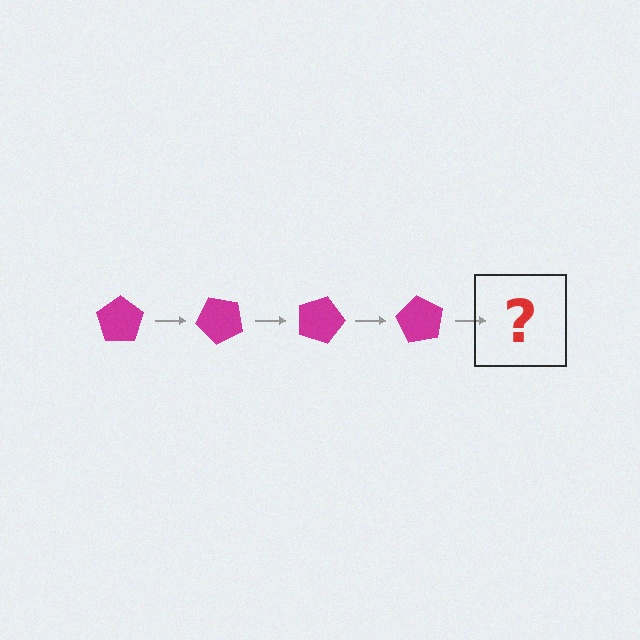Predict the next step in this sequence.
The next step is a magenta pentagon rotated 180 degrees.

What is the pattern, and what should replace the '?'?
The pattern is that the pentagon rotates 45 degrees each step. The '?' should be a magenta pentagon rotated 180 degrees.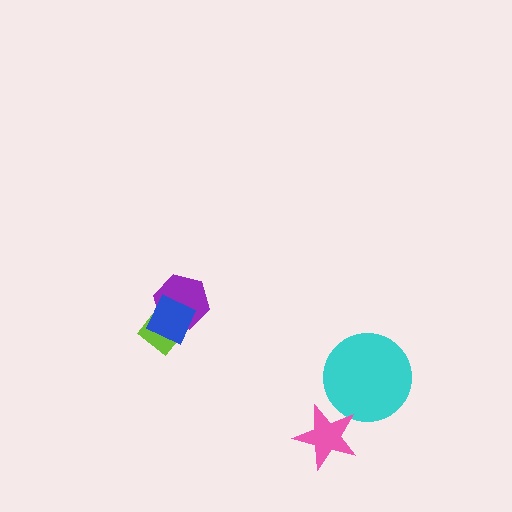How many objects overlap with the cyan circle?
0 objects overlap with the cyan circle.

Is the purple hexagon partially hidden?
Yes, it is partially covered by another shape.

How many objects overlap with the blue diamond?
2 objects overlap with the blue diamond.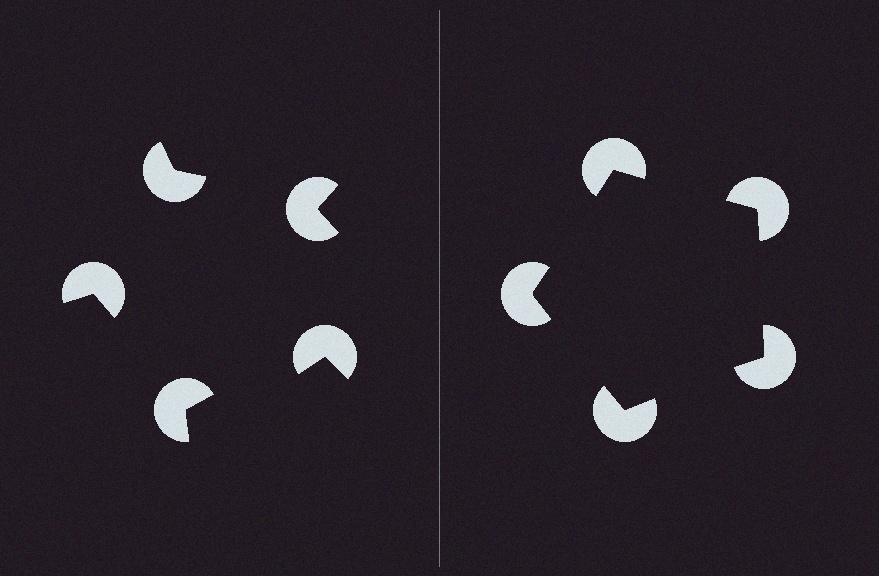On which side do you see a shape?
An illusory pentagon appears on the right side. On the left side the wedge cuts are rotated, so no coherent shape forms.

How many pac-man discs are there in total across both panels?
10 — 5 on each side.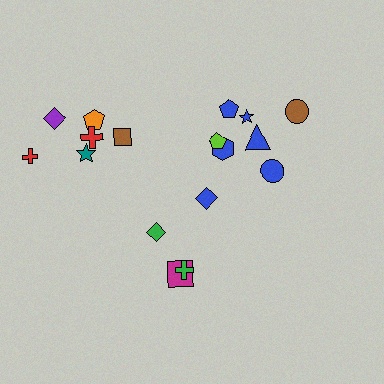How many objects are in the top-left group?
There are 6 objects.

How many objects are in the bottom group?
There are 3 objects.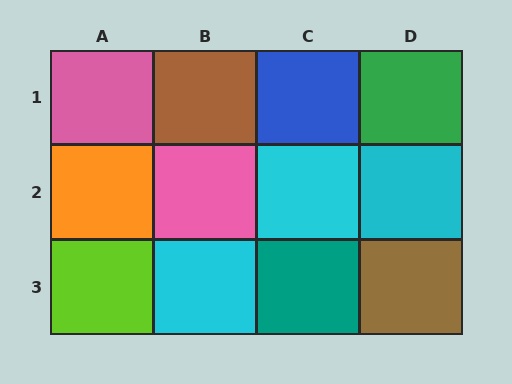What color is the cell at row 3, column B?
Cyan.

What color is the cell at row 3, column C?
Teal.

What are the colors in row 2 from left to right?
Orange, pink, cyan, cyan.